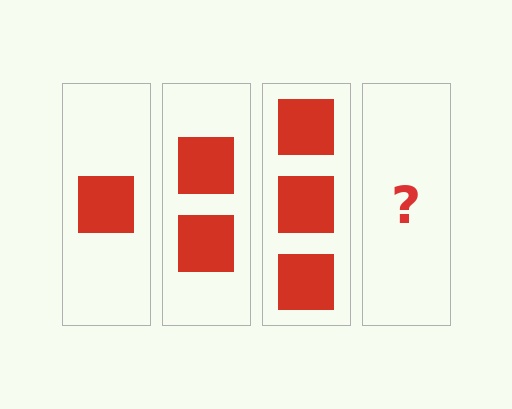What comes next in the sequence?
The next element should be 4 squares.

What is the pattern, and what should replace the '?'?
The pattern is that each step adds one more square. The '?' should be 4 squares.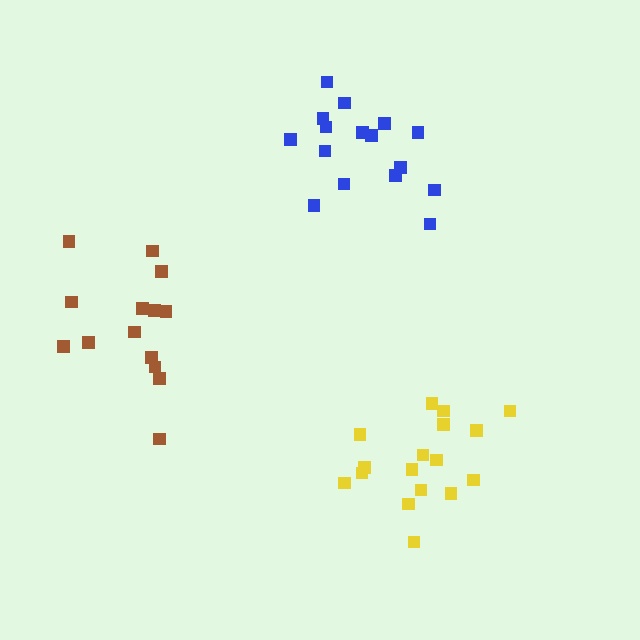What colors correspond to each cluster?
The clusters are colored: yellow, blue, brown.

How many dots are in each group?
Group 1: 17 dots, Group 2: 16 dots, Group 3: 14 dots (47 total).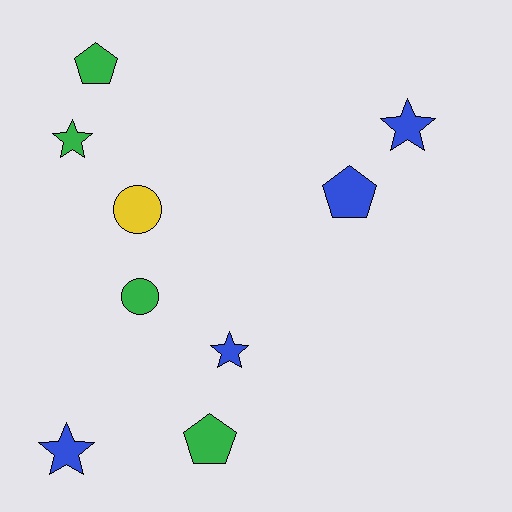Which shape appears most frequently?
Star, with 4 objects.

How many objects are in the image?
There are 9 objects.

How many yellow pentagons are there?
There are no yellow pentagons.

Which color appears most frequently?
Green, with 4 objects.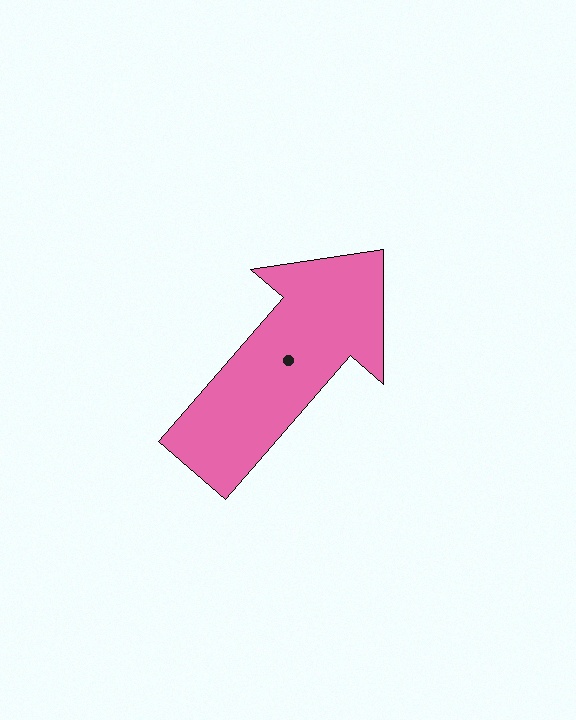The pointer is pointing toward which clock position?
Roughly 1 o'clock.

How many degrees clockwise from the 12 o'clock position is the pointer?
Approximately 41 degrees.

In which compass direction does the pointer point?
Northeast.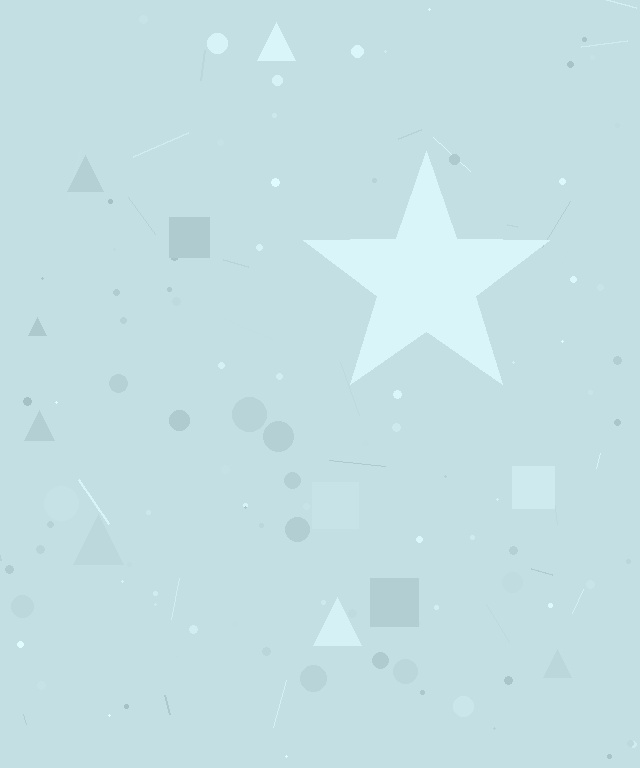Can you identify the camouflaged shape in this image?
The camouflaged shape is a star.